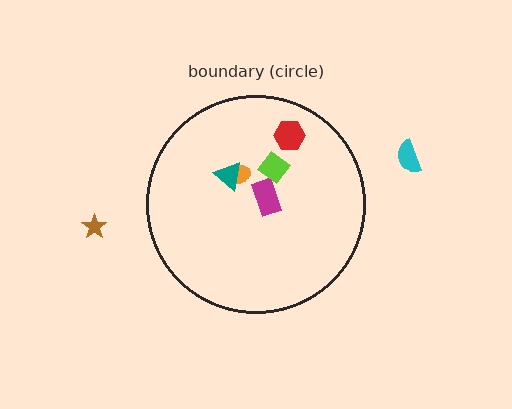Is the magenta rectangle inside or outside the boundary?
Inside.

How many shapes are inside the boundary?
5 inside, 2 outside.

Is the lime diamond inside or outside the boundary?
Inside.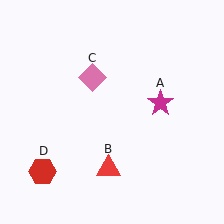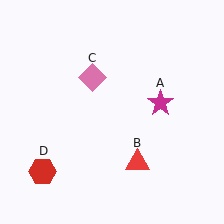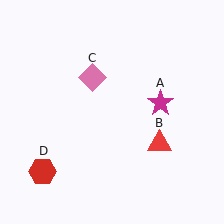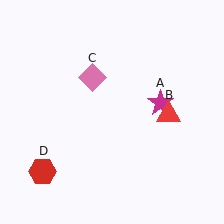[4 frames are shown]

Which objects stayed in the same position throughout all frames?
Magenta star (object A) and pink diamond (object C) and red hexagon (object D) remained stationary.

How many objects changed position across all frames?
1 object changed position: red triangle (object B).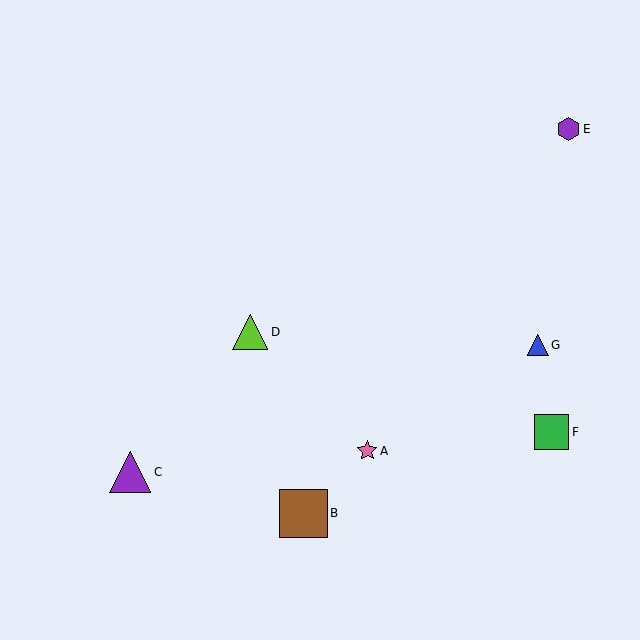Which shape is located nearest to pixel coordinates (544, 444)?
The green square (labeled F) at (551, 432) is nearest to that location.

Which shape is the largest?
The brown square (labeled B) is the largest.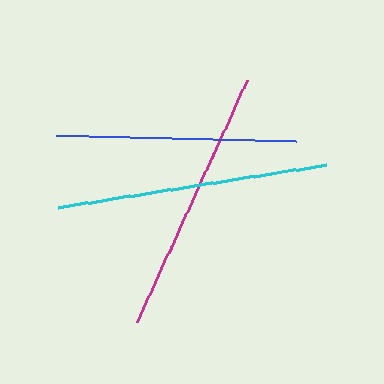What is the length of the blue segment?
The blue segment is approximately 240 pixels long.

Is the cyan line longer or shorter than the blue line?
The cyan line is longer than the blue line.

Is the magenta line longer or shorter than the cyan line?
The cyan line is longer than the magenta line.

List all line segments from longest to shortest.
From longest to shortest: cyan, magenta, blue.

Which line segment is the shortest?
The blue line is the shortest at approximately 240 pixels.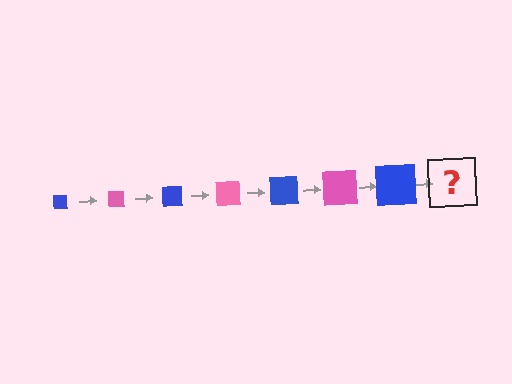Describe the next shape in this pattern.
It should be a pink square, larger than the previous one.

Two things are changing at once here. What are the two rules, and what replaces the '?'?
The two rules are that the square grows larger each step and the color cycles through blue and pink. The '?' should be a pink square, larger than the previous one.